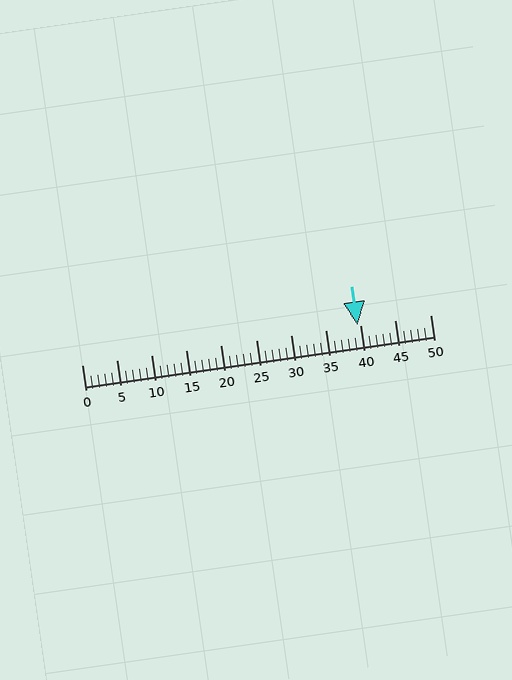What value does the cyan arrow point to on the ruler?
The cyan arrow points to approximately 40.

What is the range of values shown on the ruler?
The ruler shows values from 0 to 50.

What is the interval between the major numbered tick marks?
The major tick marks are spaced 5 units apart.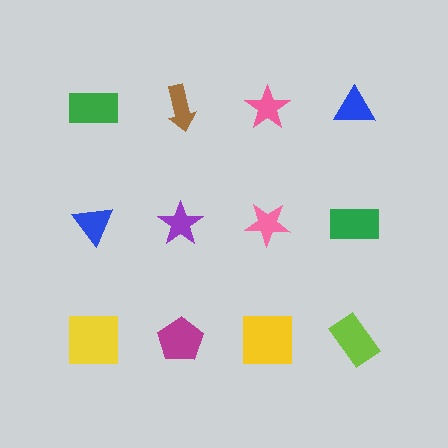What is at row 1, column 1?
A green rectangle.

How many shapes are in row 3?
4 shapes.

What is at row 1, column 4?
A blue triangle.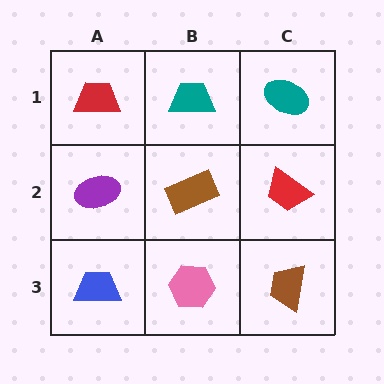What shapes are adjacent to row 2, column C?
A teal ellipse (row 1, column C), a brown trapezoid (row 3, column C), a brown rectangle (row 2, column B).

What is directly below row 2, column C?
A brown trapezoid.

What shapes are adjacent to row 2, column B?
A teal trapezoid (row 1, column B), a pink hexagon (row 3, column B), a purple ellipse (row 2, column A), a red trapezoid (row 2, column C).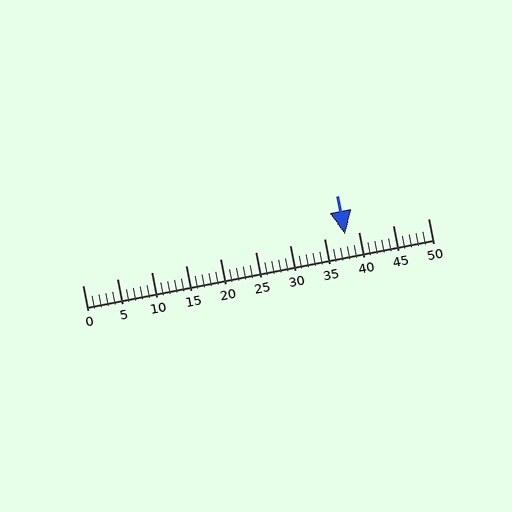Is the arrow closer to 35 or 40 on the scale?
The arrow is closer to 40.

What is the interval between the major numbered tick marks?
The major tick marks are spaced 5 units apart.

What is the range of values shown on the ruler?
The ruler shows values from 0 to 50.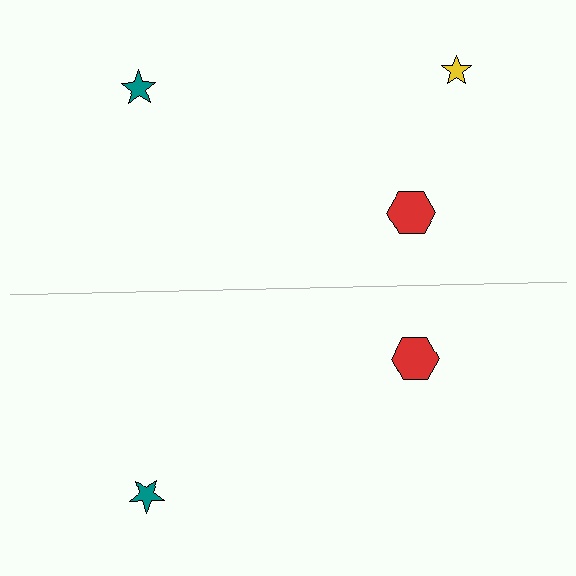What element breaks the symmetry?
A yellow star is missing from the bottom side.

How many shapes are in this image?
There are 5 shapes in this image.